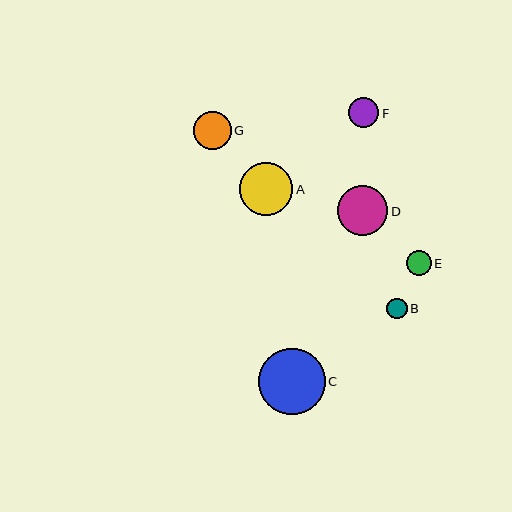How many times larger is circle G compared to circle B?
Circle G is approximately 1.9 times the size of circle B.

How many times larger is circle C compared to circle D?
Circle C is approximately 1.3 times the size of circle D.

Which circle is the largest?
Circle C is the largest with a size of approximately 67 pixels.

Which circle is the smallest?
Circle B is the smallest with a size of approximately 20 pixels.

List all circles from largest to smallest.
From largest to smallest: C, A, D, G, F, E, B.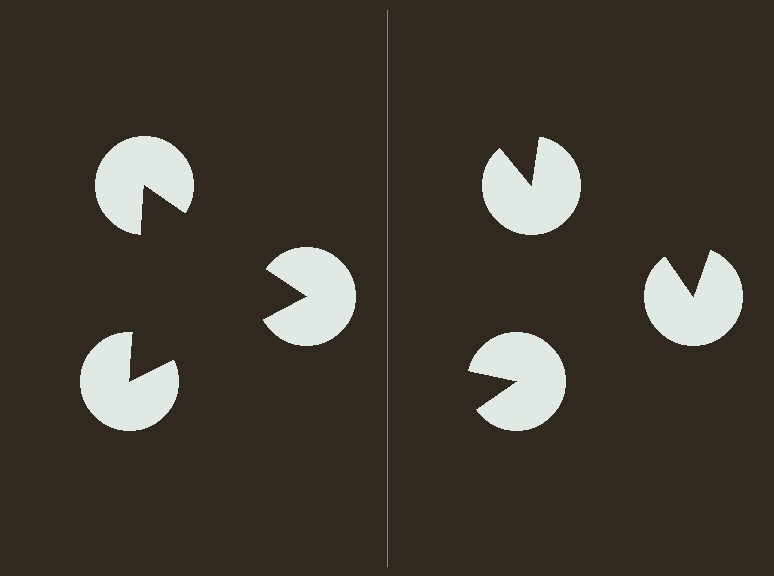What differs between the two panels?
The pac-man discs are positioned identically on both sides; only the wedge orientations differ. On the left they align to a triangle; on the right they are misaligned.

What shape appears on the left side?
An illusory triangle.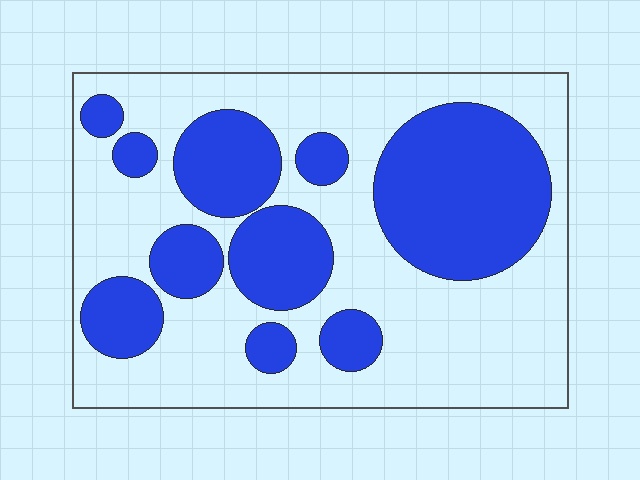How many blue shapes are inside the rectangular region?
10.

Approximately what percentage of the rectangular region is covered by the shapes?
Approximately 40%.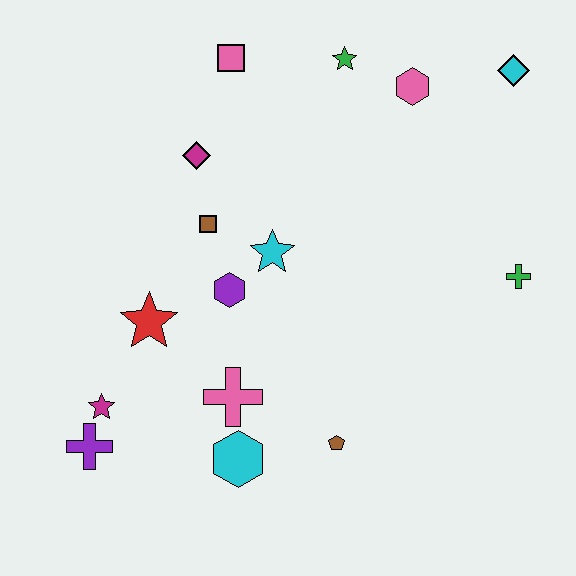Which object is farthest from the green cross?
The purple cross is farthest from the green cross.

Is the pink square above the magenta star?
Yes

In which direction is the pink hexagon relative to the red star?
The pink hexagon is to the right of the red star.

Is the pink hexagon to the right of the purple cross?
Yes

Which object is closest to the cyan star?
The purple hexagon is closest to the cyan star.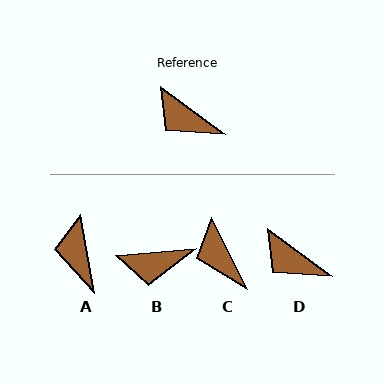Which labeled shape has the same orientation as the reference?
D.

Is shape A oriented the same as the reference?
No, it is off by about 43 degrees.